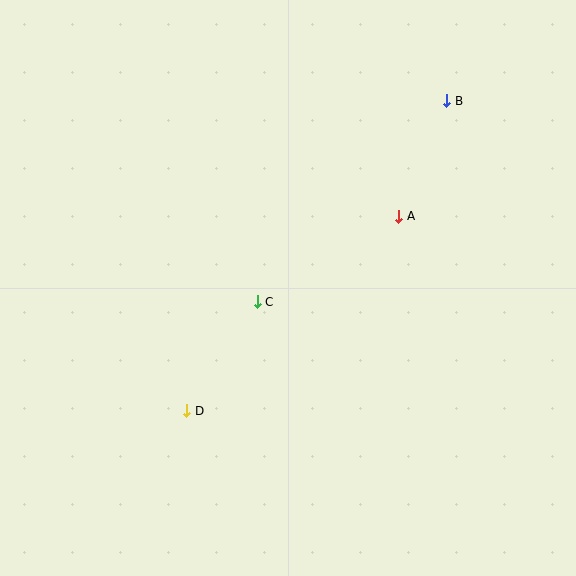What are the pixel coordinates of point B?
Point B is at (447, 101).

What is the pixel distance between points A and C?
The distance between A and C is 165 pixels.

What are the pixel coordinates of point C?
Point C is at (257, 302).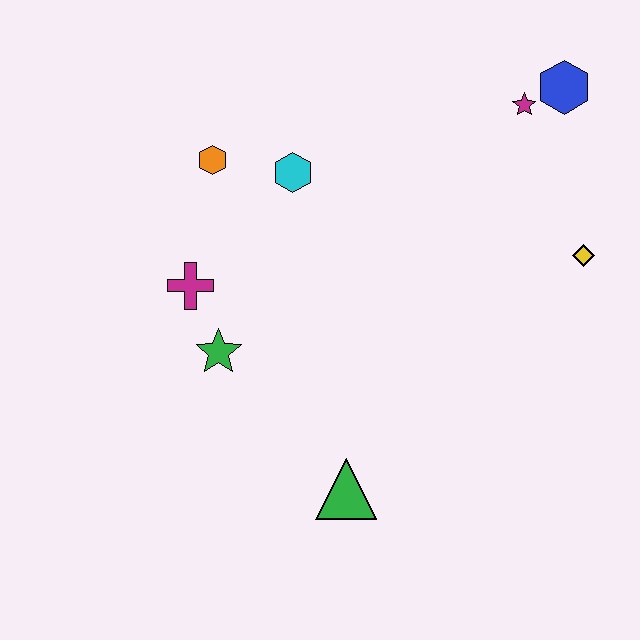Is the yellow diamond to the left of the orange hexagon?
No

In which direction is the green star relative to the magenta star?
The green star is to the left of the magenta star.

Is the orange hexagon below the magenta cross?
No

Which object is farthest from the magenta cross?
The blue hexagon is farthest from the magenta cross.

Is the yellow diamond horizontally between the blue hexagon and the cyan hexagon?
No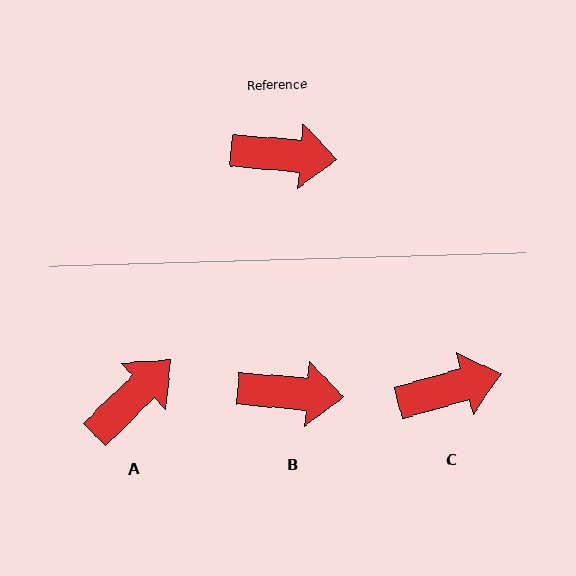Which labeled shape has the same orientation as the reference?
B.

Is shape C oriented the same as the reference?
No, it is off by about 20 degrees.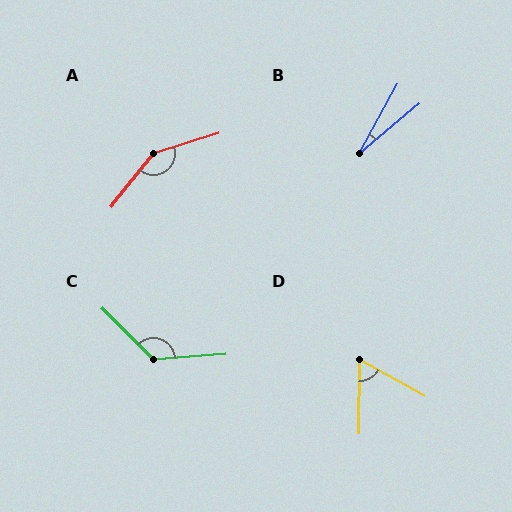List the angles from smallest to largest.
B (21°), D (62°), C (131°), A (145°).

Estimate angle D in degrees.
Approximately 62 degrees.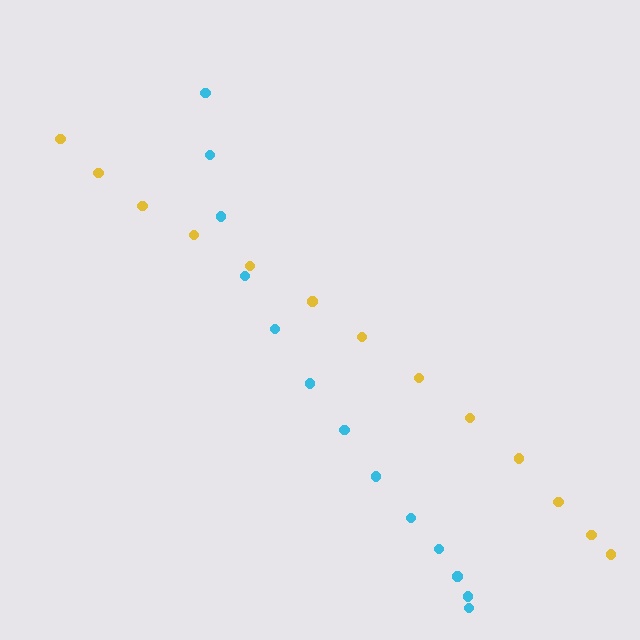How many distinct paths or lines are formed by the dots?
There are 2 distinct paths.